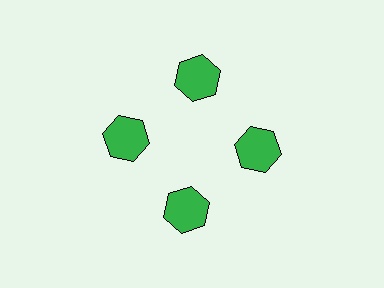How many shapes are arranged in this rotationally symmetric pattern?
There are 4 shapes, arranged in 4 groups of 1.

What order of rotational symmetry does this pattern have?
This pattern has 4-fold rotational symmetry.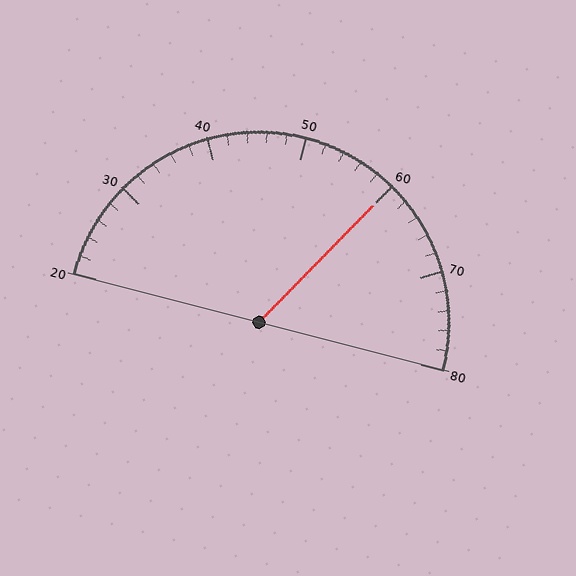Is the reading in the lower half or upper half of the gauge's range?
The reading is in the upper half of the range (20 to 80).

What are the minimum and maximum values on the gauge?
The gauge ranges from 20 to 80.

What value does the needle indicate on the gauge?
The needle indicates approximately 60.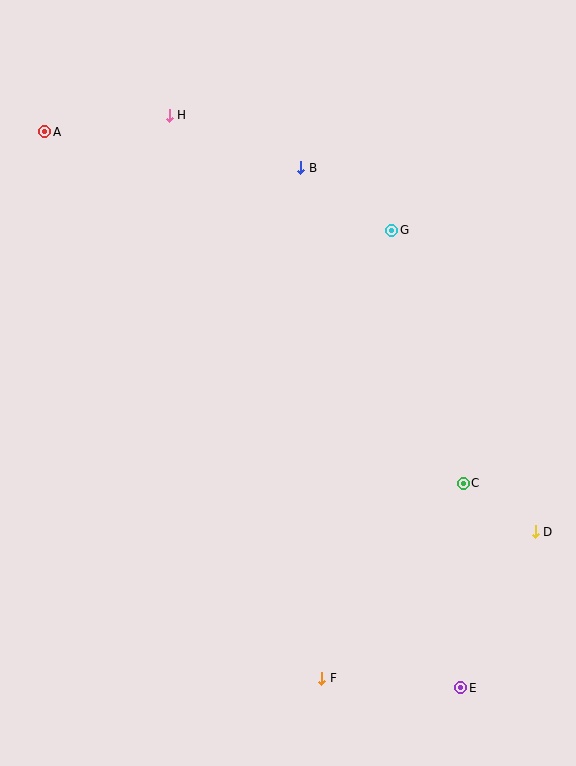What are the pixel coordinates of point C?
Point C is at (463, 483).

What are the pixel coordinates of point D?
Point D is at (535, 532).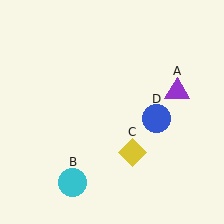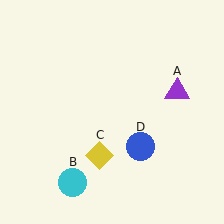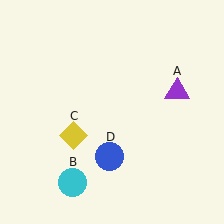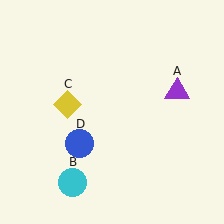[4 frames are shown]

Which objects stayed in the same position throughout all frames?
Purple triangle (object A) and cyan circle (object B) remained stationary.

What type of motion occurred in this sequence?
The yellow diamond (object C), blue circle (object D) rotated clockwise around the center of the scene.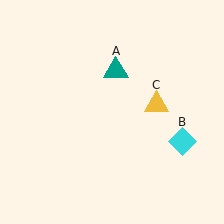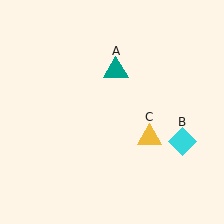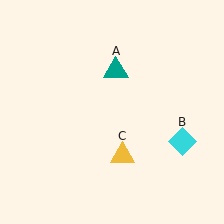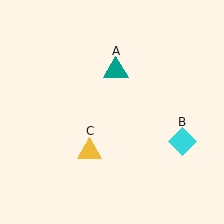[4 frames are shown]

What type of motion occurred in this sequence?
The yellow triangle (object C) rotated clockwise around the center of the scene.